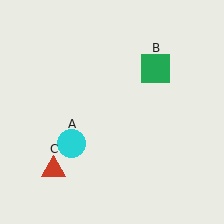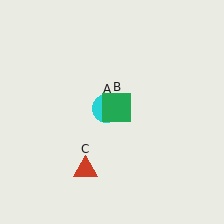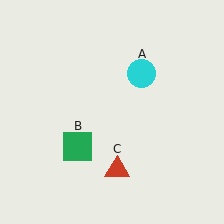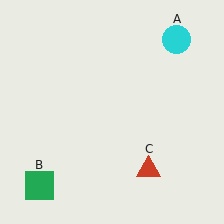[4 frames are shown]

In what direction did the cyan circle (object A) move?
The cyan circle (object A) moved up and to the right.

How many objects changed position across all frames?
3 objects changed position: cyan circle (object A), green square (object B), red triangle (object C).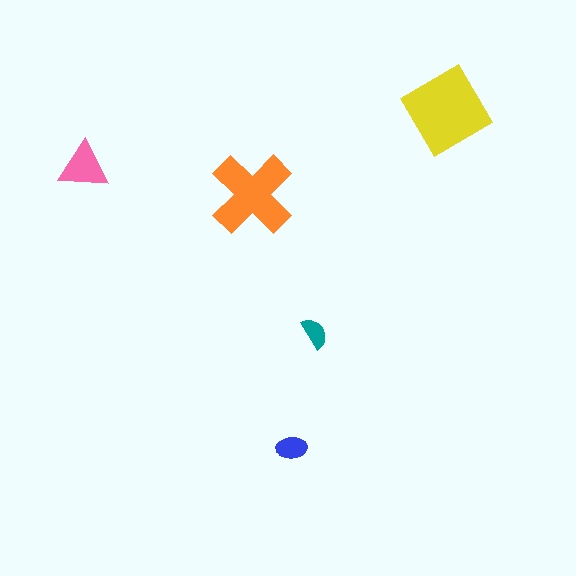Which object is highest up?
The yellow diamond is topmost.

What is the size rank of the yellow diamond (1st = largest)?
1st.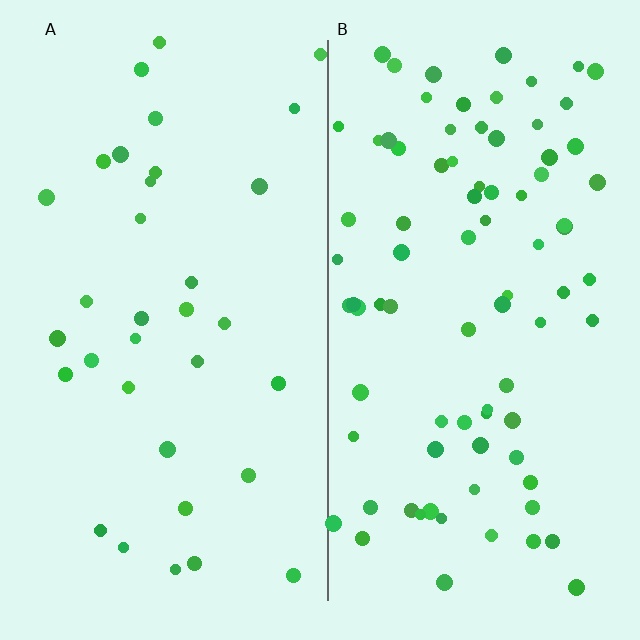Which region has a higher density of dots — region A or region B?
B (the right).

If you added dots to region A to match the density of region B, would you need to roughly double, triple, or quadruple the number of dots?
Approximately triple.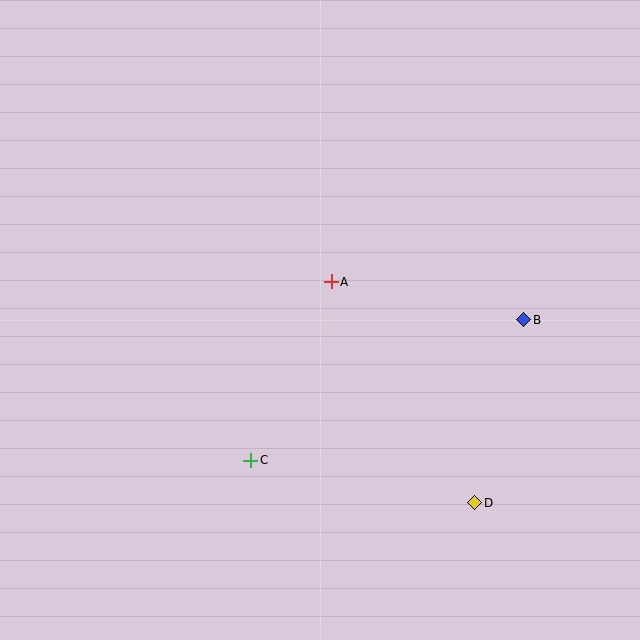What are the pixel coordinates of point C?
Point C is at (251, 460).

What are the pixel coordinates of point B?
Point B is at (524, 320).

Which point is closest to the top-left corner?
Point A is closest to the top-left corner.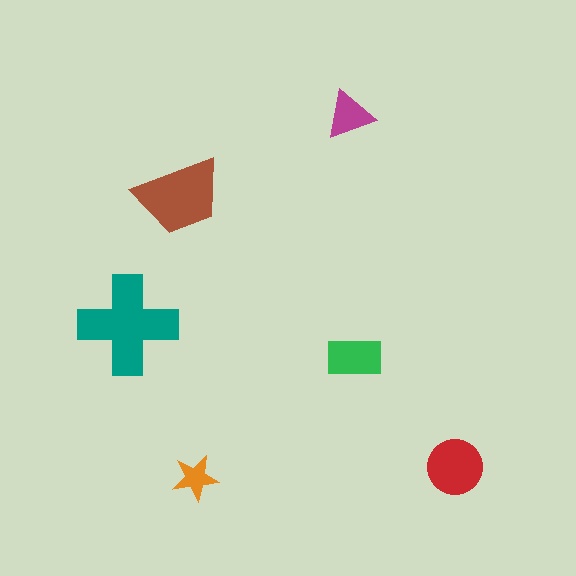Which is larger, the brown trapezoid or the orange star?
The brown trapezoid.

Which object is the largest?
The teal cross.